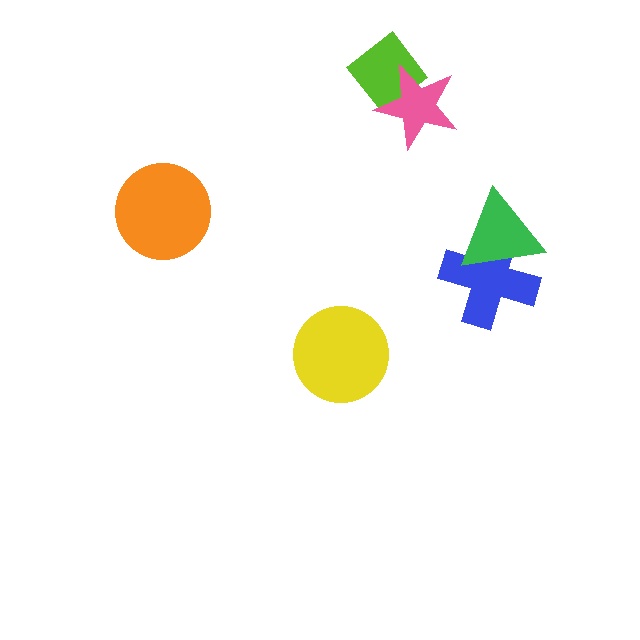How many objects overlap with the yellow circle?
0 objects overlap with the yellow circle.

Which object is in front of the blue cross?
The green triangle is in front of the blue cross.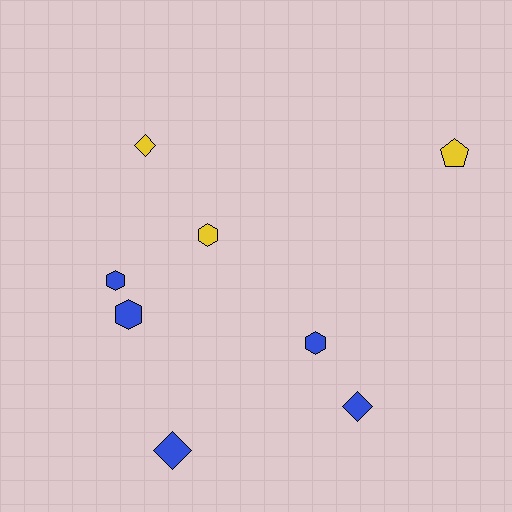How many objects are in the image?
There are 8 objects.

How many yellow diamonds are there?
There is 1 yellow diamond.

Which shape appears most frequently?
Hexagon, with 4 objects.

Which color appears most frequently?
Blue, with 5 objects.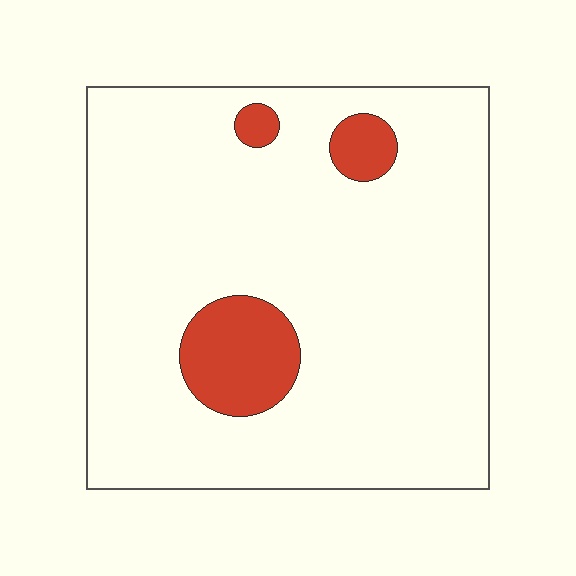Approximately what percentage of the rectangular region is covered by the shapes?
Approximately 10%.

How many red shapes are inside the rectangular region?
3.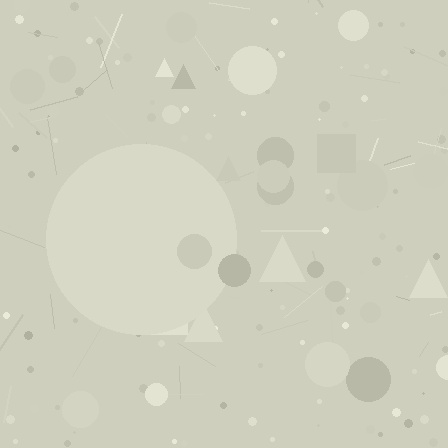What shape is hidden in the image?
A circle is hidden in the image.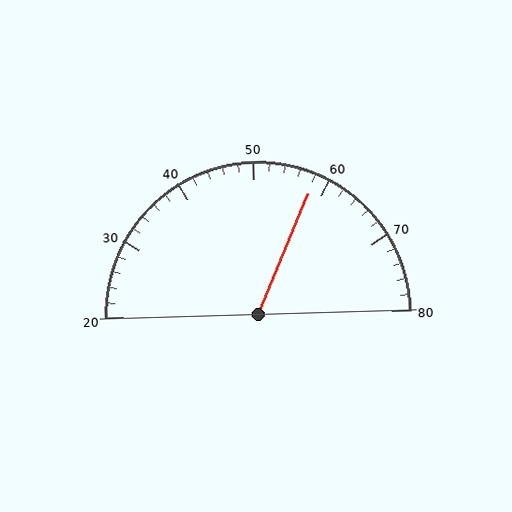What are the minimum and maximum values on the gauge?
The gauge ranges from 20 to 80.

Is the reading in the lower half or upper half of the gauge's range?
The reading is in the upper half of the range (20 to 80).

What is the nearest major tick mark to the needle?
The nearest major tick mark is 60.